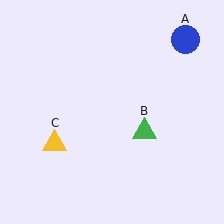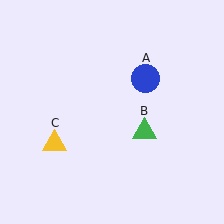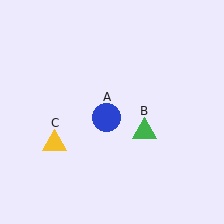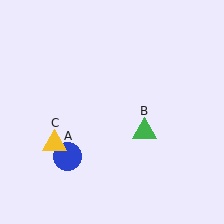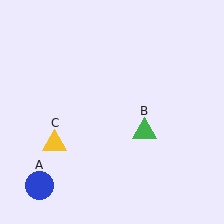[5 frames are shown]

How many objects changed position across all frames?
1 object changed position: blue circle (object A).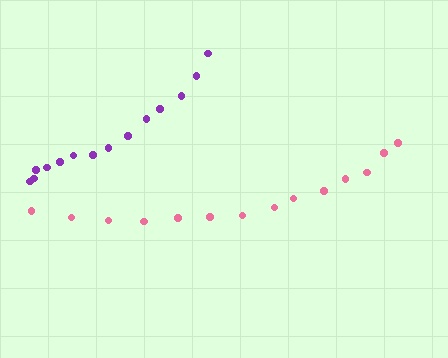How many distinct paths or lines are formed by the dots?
There are 2 distinct paths.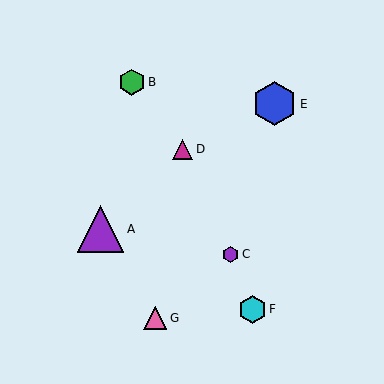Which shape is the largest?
The purple triangle (labeled A) is the largest.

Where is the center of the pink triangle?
The center of the pink triangle is at (155, 318).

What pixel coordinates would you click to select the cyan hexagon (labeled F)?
Click at (252, 309) to select the cyan hexagon F.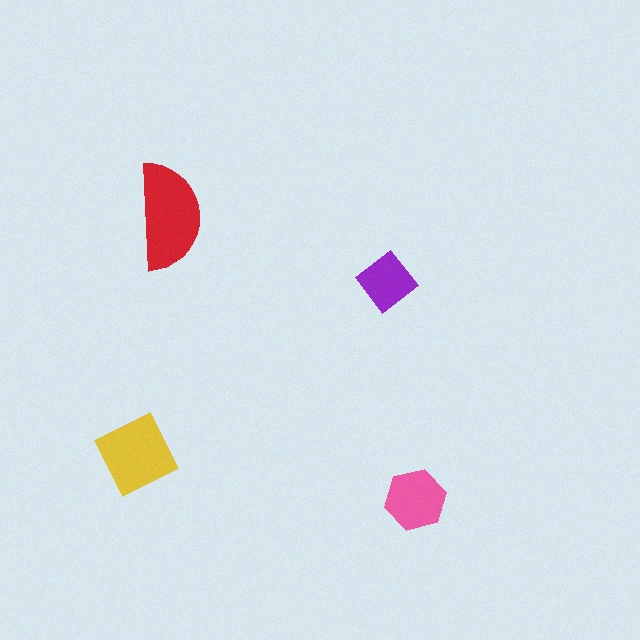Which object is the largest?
The red semicircle.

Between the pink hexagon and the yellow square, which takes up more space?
The yellow square.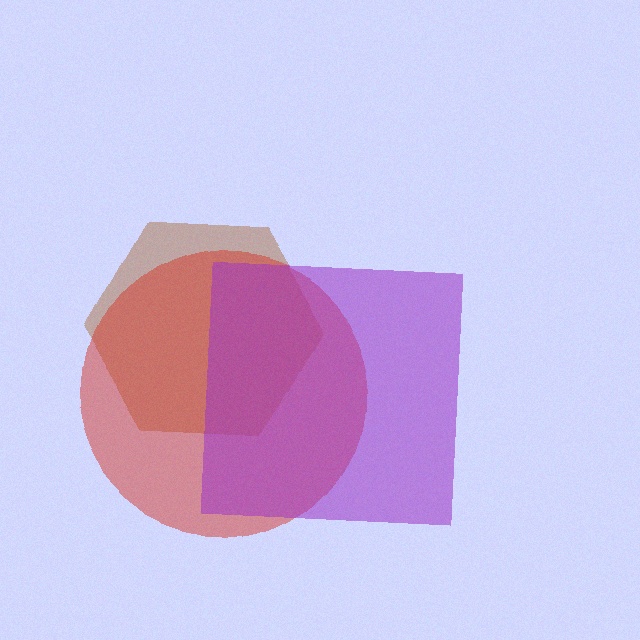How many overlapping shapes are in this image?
There are 3 overlapping shapes in the image.